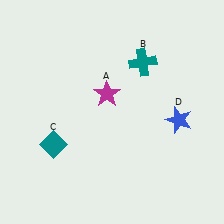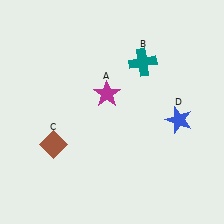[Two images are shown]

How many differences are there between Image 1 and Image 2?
There is 1 difference between the two images.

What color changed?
The diamond (C) changed from teal in Image 1 to brown in Image 2.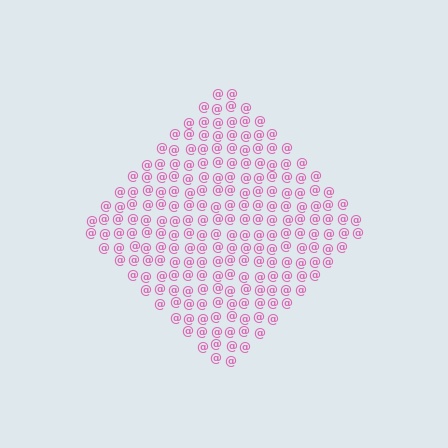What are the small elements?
The small elements are at signs.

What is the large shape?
The large shape is a diamond.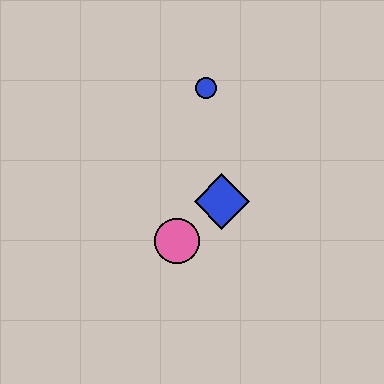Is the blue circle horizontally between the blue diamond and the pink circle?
Yes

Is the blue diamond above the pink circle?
Yes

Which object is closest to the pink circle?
The blue diamond is closest to the pink circle.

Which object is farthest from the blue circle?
The pink circle is farthest from the blue circle.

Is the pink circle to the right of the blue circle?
No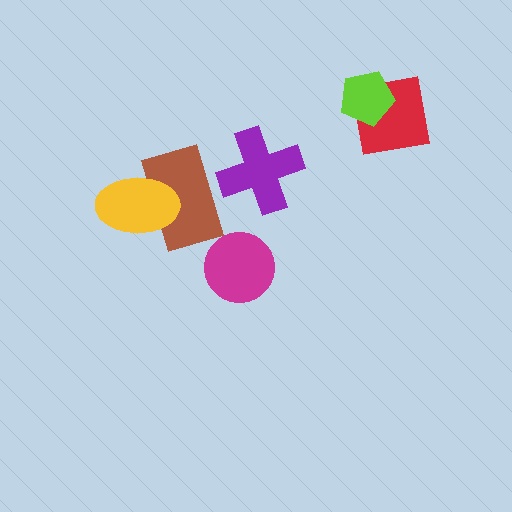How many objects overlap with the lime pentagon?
1 object overlaps with the lime pentagon.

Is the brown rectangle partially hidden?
Yes, it is partially covered by another shape.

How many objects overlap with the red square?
1 object overlaps with the red square.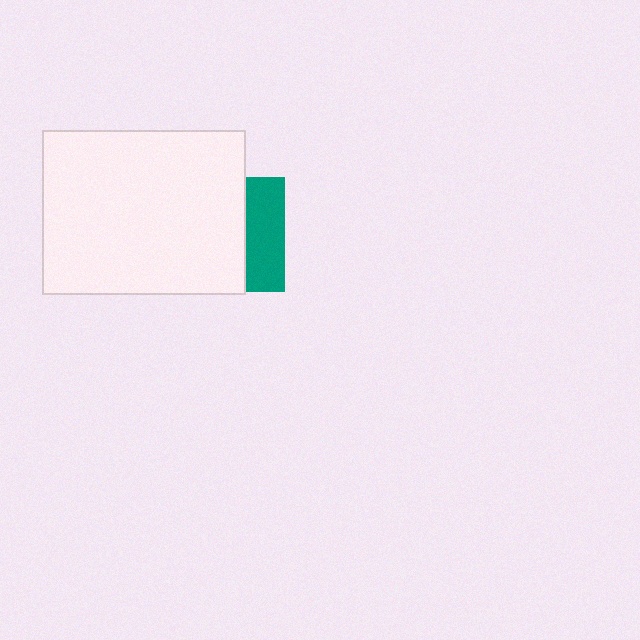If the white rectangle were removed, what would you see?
You would see the complete teal square.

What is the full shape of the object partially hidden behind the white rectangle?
The partially hidden object is a teal square.